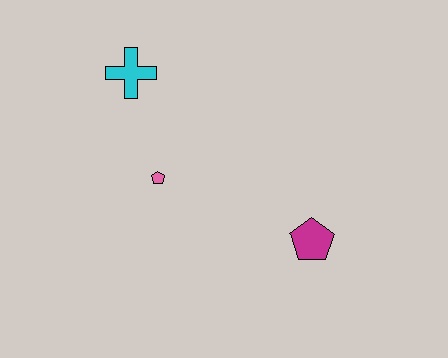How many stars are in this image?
There are no stars.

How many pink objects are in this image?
There is 1 pink object.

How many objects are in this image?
There are 3 objects.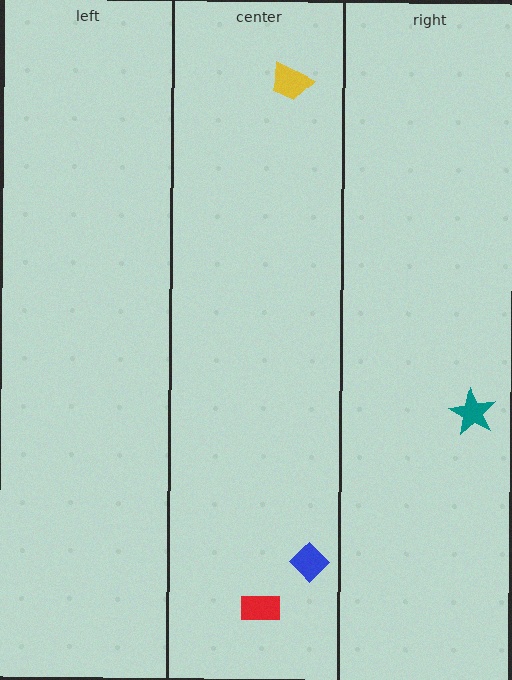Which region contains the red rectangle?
The center region.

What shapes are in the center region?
The red rectangle, the yellow trapezoid, the blue diamond.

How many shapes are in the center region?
3.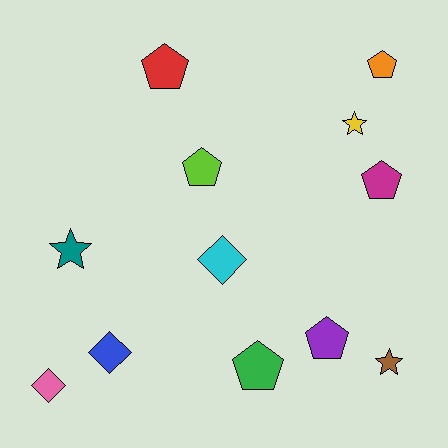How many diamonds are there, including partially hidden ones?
There are 3 diamonds.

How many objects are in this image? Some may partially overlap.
There are 12 objects.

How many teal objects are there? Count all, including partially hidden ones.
There is 1 teal object.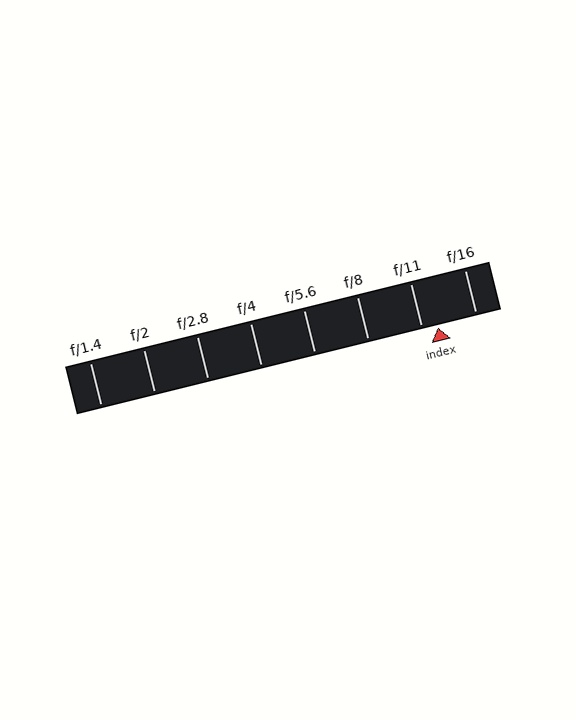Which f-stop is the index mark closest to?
The index mark is closest to f/11.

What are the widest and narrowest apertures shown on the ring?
The widest aperture shown is f/1.4 and the narrowest is f/16.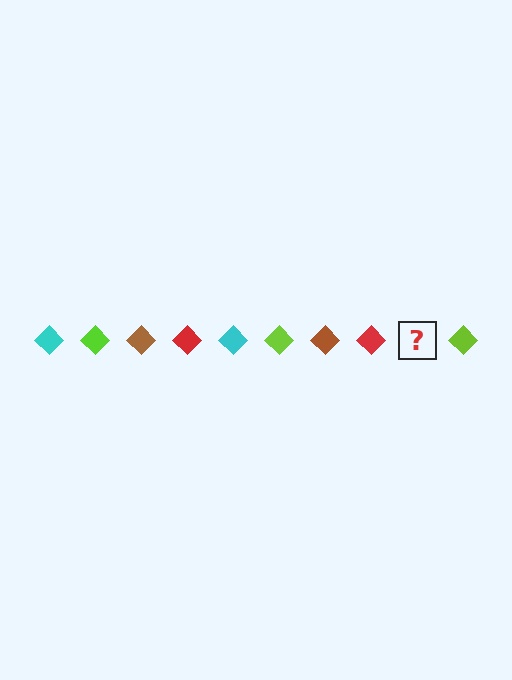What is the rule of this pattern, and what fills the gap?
The rule is that the pattern cycles through cyan, lime, brown, red diamonds. The gap should be filled with a cyan diamond.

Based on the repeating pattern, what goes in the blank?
The blank should be a cyan diamond.